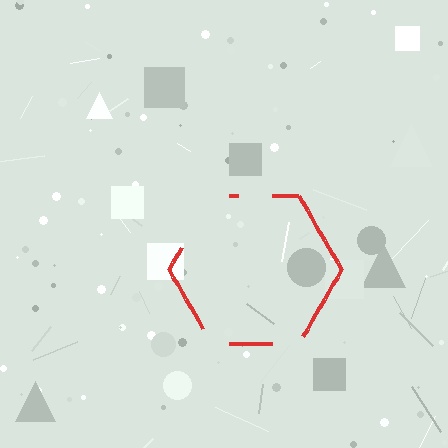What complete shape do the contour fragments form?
The contour fragments form a hexagon.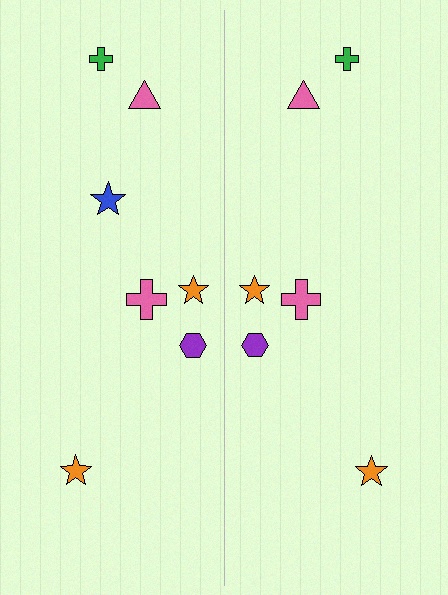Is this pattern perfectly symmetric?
No, the pattern is not perfectly symmetric. A blue star is missing from the right side.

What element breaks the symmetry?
A blue star is missing from the right side.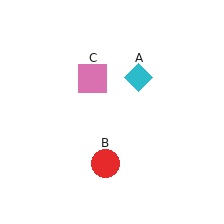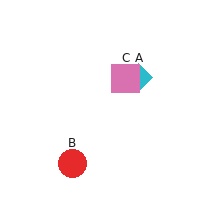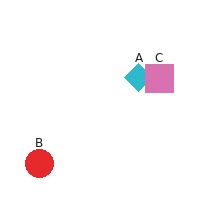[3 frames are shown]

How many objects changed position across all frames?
2 objects changed position: red circle (object B), pink square (object C).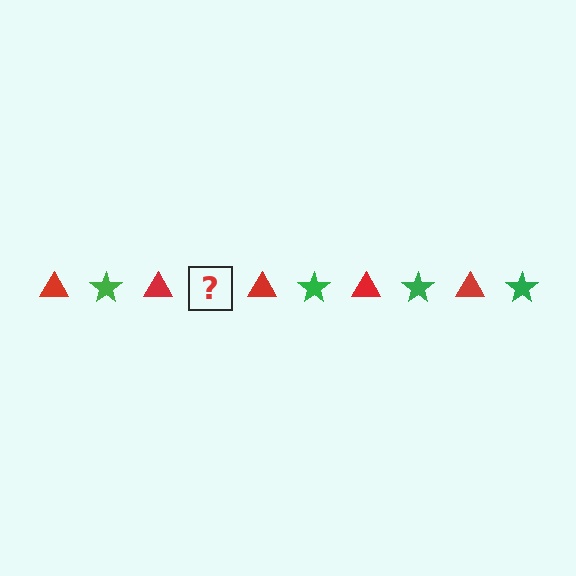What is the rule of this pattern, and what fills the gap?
The rule is that the pattern alternates between red triangle and green star. The gap should be filled with a green star.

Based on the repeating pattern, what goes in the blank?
The blank should be a green star.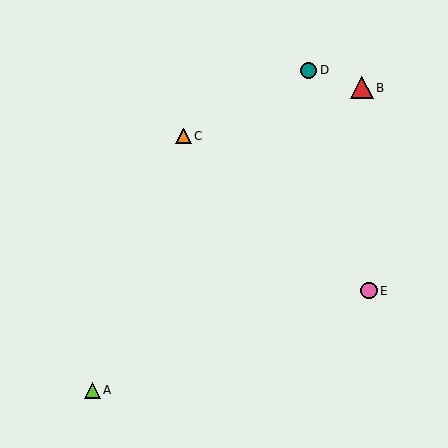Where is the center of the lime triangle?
The center of the lime triangle is at (92, 390).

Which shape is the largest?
The red triangle (labeled B) is the largest.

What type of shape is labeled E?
Shape E is a pink circle.